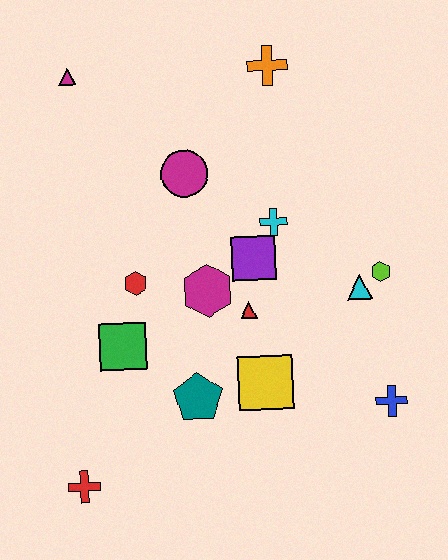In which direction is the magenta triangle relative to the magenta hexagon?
The magenta triangle is above the magenta hexagon.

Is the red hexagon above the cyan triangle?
Yes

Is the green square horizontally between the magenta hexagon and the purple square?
No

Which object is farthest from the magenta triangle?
The blue cross is farthest from the magenta triangle.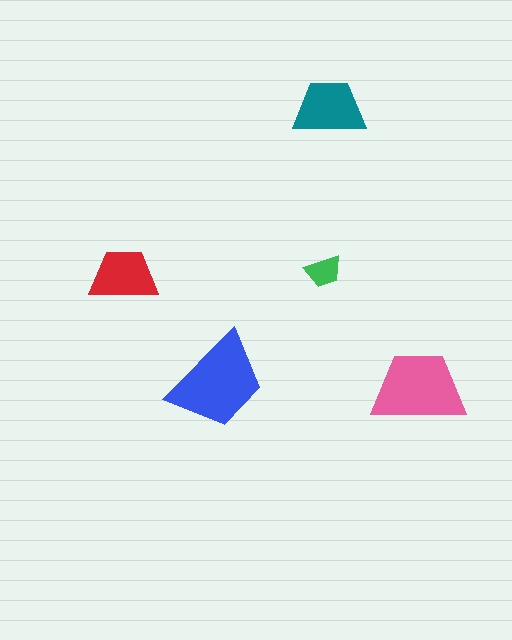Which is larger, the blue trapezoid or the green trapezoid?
The blue one.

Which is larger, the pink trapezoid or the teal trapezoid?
The pink one.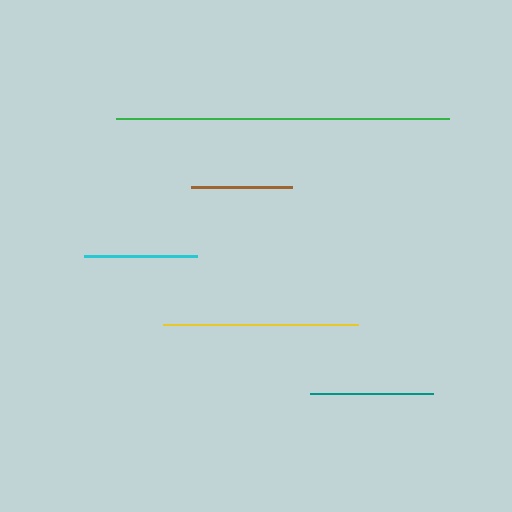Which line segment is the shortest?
The brown line is the shortest at approximately 102 pixels.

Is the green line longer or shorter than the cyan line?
The green line is longer than the cyan line.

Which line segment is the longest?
The green line is the longest at approximately 333 pixels.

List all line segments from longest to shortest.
From longest to shortest: green, yellow, teal, cyan, brown.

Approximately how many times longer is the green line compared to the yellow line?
The green line is approximately 1.7 times the length of the yellow line.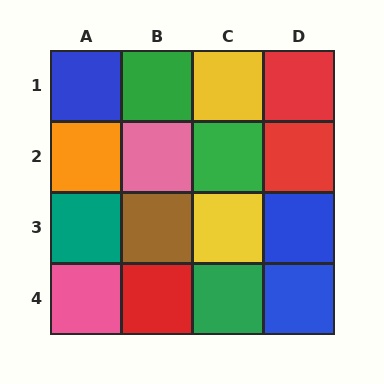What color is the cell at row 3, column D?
Blue.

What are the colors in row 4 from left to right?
Pink, red, green, blue.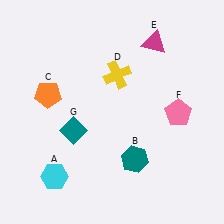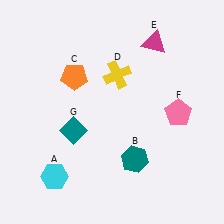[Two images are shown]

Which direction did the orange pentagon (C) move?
The orange pentagon (C) moved right.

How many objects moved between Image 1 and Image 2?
1 object moved between the two images.